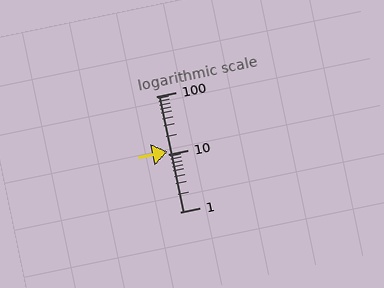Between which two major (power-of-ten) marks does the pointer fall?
The pointer is between 10 and 100.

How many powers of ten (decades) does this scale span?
The scale spans 2 decades, from 1 to 100.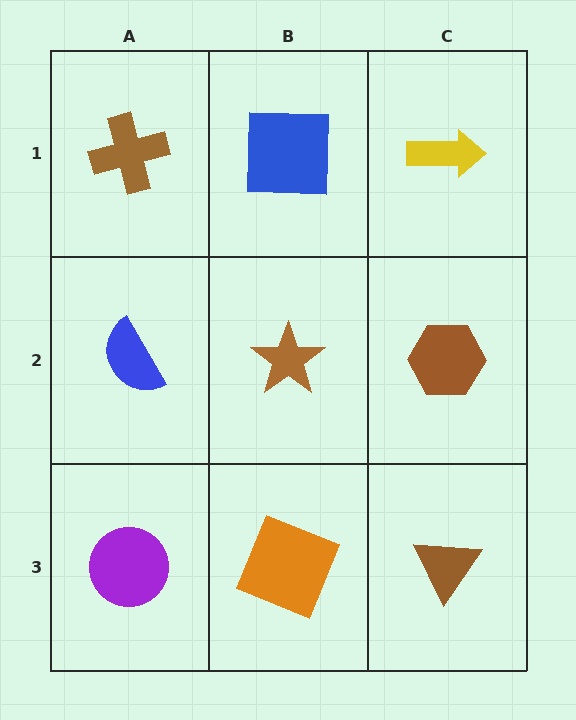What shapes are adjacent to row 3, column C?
A brown hexagon (row 2, column C), an orange square (row 3, column B).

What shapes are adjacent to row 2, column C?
A yellow arrow (row 1, column C), a brown triangle (row 3, column C), a brown star (row 2, column B).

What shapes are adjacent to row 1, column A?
A blue semicircle (row 2, column A), a blue square (row 1, column B).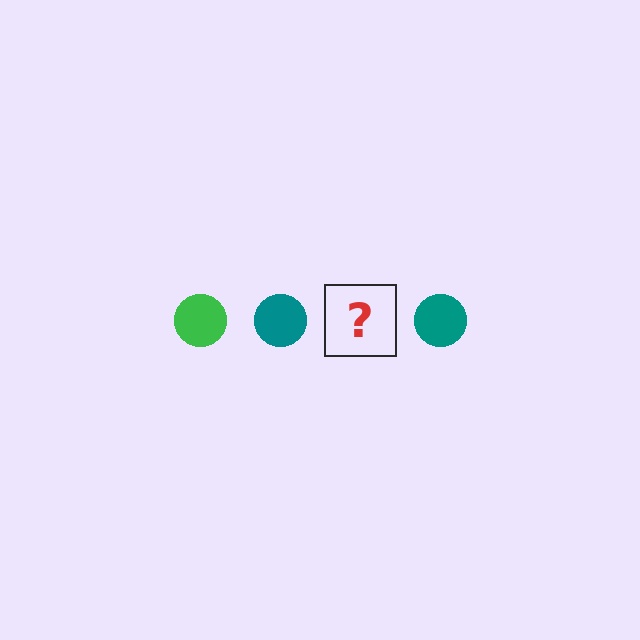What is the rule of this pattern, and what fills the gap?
The rule is that the pattern cycles through green, teal circles. The gap should be filled with a green circle.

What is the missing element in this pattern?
The missing element is a green circle.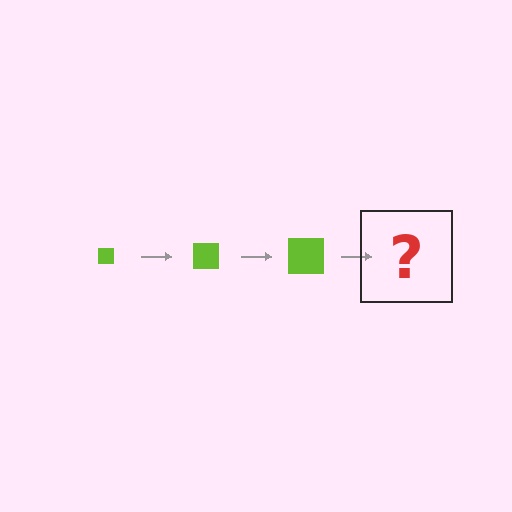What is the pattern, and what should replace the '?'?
The pattern is that the square gets progressively larger each step. The '?' should be a lime square, larger than the previous one.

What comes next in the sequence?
The next element should be a lime square, larger than the previous one.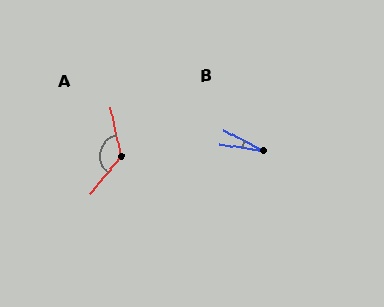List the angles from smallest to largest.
B (18°), A (129°).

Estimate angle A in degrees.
Approximately 129 degrees.